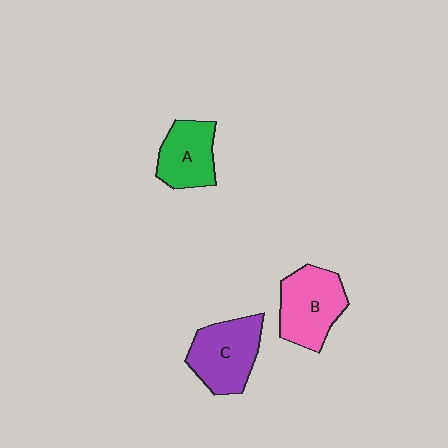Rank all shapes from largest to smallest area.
From largest to smallest: C (purple), B (pink), A (green).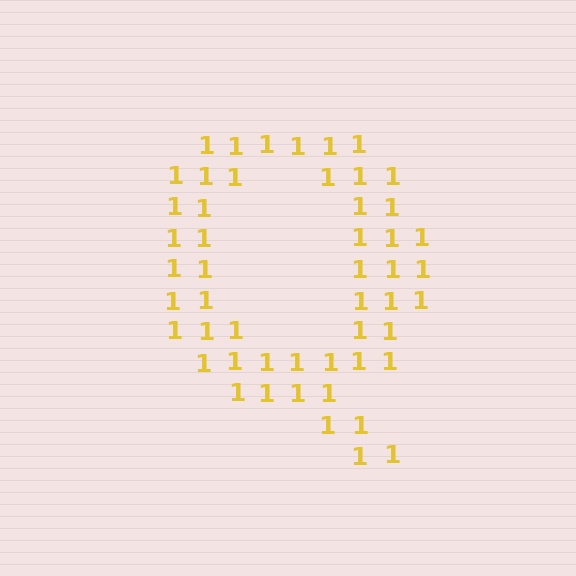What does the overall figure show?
The overall figure shows the letter Q.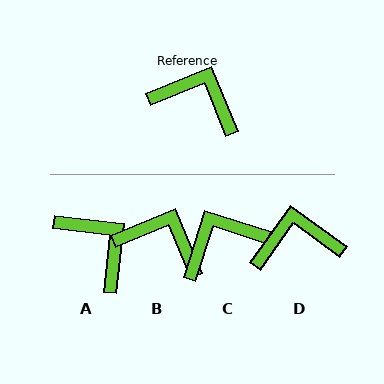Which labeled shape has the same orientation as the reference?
B.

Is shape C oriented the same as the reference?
No, it is off by about 50 degrees.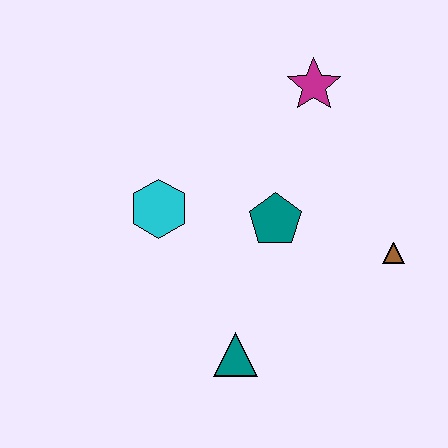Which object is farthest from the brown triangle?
The cyan hexagon is farthest from the brown triangle.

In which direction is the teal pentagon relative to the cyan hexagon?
The teal pentagon is to the right of the cyan hexagon.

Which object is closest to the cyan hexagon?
The teal pentagon is closest to the cyan hexagon.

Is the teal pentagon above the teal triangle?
Yes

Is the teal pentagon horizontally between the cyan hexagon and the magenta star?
Yes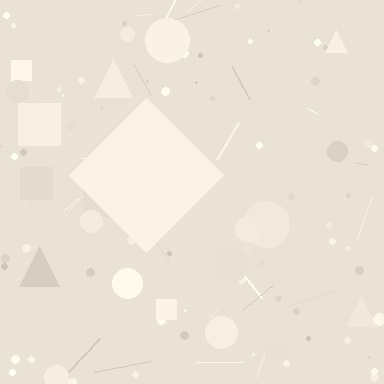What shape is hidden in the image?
A diamond is hidden in the image.